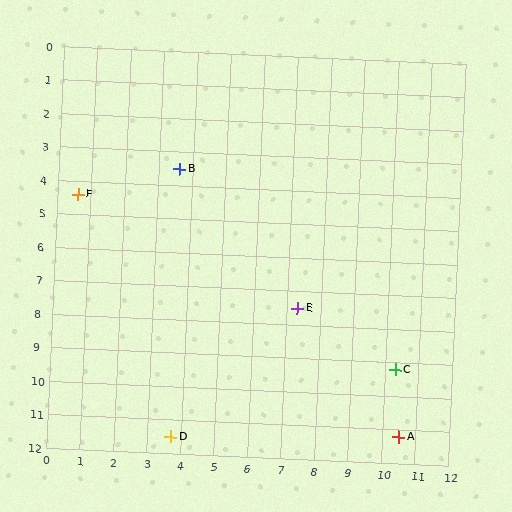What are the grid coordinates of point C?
Point C is at approximately (10.3, 9.2).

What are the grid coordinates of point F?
Point F is at approximately (0.6, 4.4).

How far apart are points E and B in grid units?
Points E and B are about 5.4 grid units apart.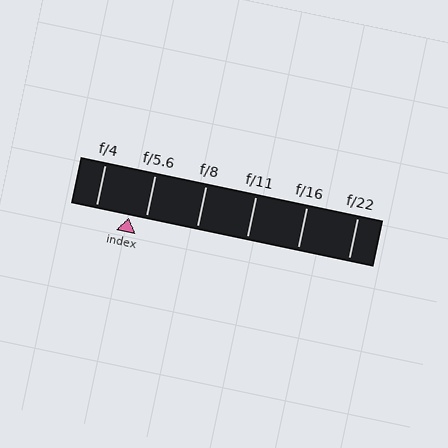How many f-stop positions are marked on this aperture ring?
There are 6 f-stop positions marked.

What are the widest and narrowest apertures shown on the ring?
The widest aperture shown is f/4 and the narrowest is f/22.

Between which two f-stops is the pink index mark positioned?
The index mark is between f/4 and f/5.6.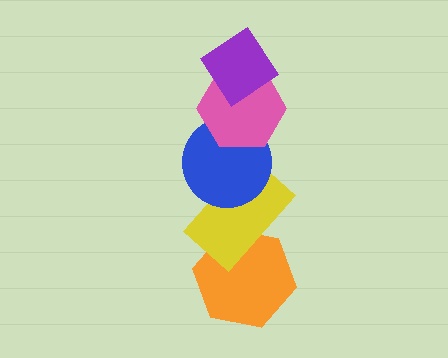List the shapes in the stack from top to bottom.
From top to bottom: the purple diamond, the pink hexagon, the blue circle, the yellow rectangle, the orange hexagon.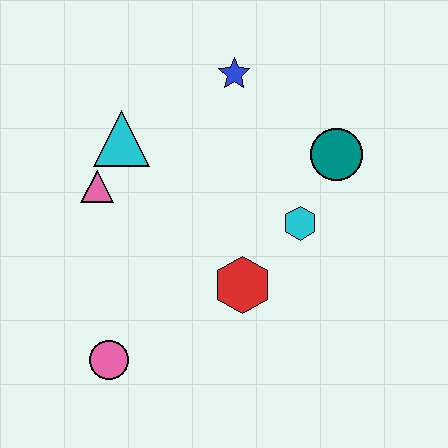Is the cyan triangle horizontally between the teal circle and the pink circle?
Yes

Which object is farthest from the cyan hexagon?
The pink circle is farthest from the cyan hexagon.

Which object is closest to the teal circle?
The cyan hexagon is closest to the teal circle.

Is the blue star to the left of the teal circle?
Yes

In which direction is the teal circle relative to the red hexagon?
The teal circle is above the red hexagon.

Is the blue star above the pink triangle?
Yes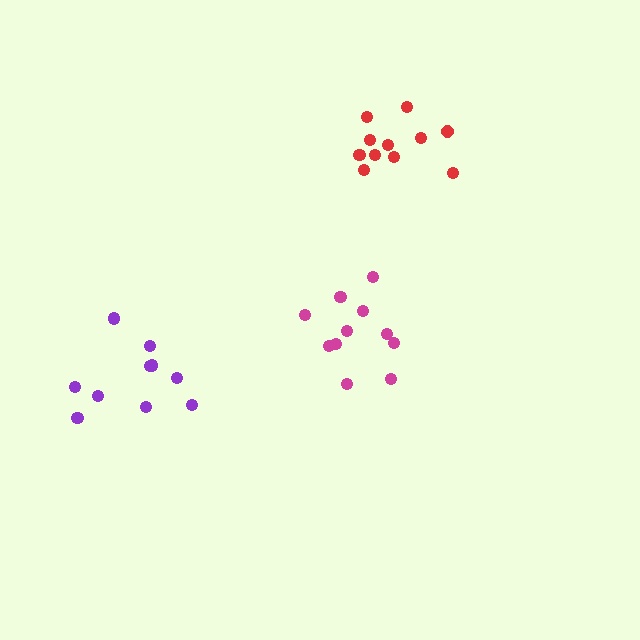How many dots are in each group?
Group 1: 10 dots, Group 2: 11 dots, Group 3: 11 dots (32 total).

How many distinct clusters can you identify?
There are 3 distinct clusters.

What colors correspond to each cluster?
The clusters are colored: purple, magenta, red.